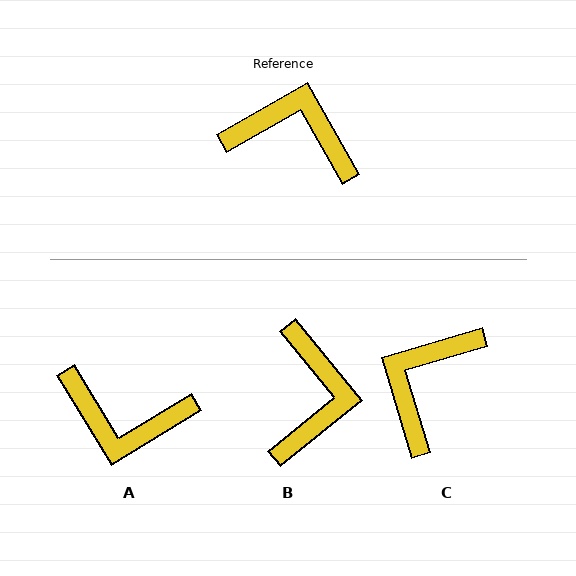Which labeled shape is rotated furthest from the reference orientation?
A, about 178 degrees away.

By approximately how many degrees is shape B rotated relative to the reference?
Approximately 80 degrees clockwise.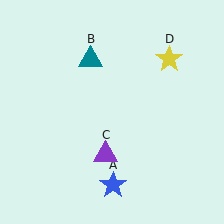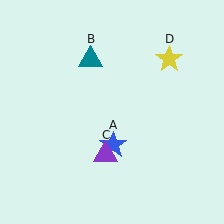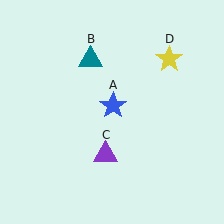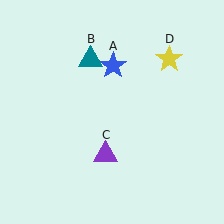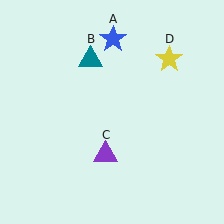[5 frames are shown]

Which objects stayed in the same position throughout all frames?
Teal triangle (object B) and purple triangle (object C) and yellow star (object D) remained stationary.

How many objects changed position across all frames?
1 object changed position: blue star (object A).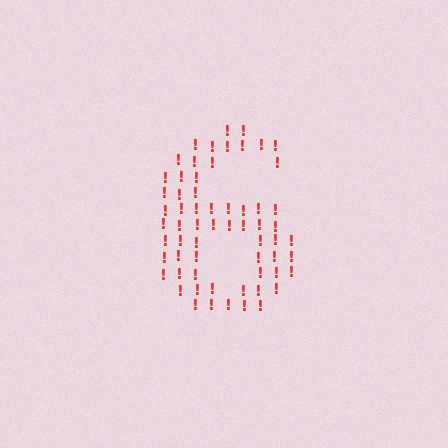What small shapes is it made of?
It is made of small exclamation marks.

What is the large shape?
The large shape is the digit 6.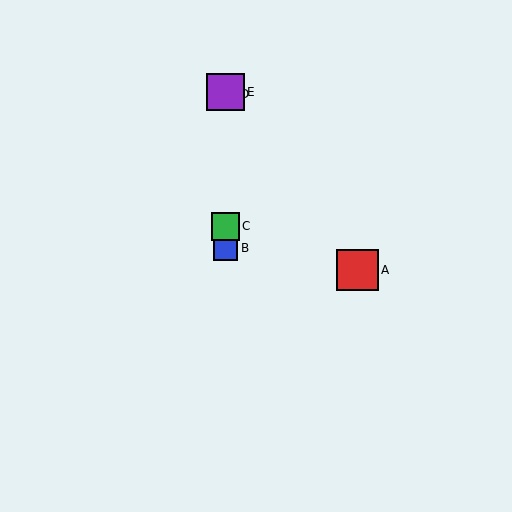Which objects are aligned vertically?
Objects B, C, D, E are aligned vertically.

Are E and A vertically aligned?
No, E is at x≈225 and A is at x≈357.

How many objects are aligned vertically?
4 objects (B, C, D, E) are aligned vertically.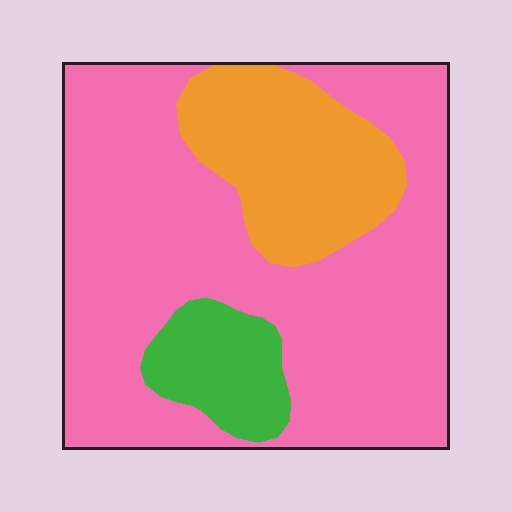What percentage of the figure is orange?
Orange covers about 20% of the figure.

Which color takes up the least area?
Green, at roughly 10%.